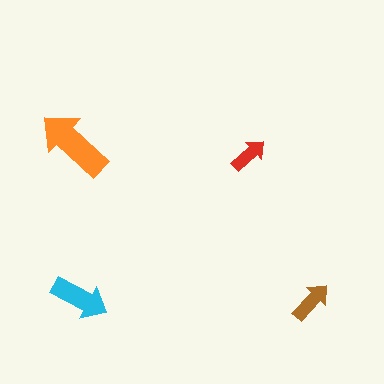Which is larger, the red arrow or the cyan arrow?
The cyan one.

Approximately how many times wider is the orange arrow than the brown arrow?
About 2 times wider.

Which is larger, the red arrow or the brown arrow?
The brown one.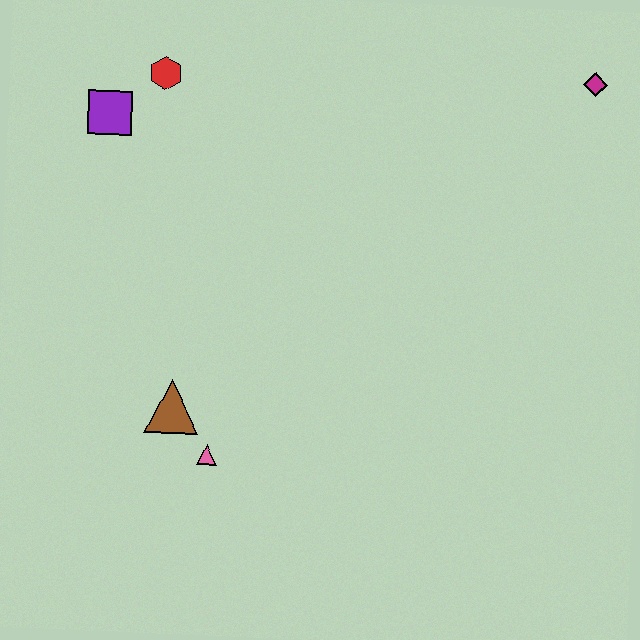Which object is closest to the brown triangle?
The pink triangle is closest to the brown triangle.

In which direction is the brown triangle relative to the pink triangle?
The brown triangle is above the pink triangle.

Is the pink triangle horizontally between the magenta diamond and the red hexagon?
Yes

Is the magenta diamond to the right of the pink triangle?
Yes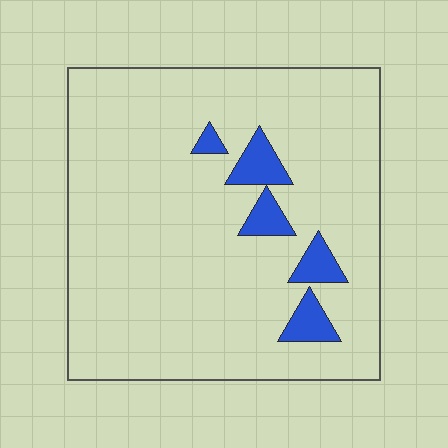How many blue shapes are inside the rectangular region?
5.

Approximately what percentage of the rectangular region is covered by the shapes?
Approximately 10%.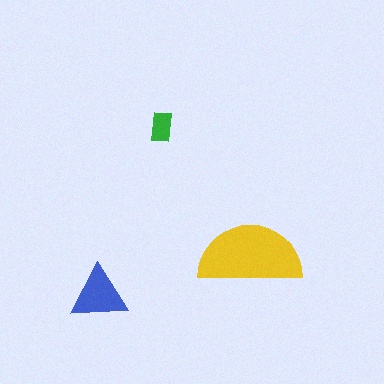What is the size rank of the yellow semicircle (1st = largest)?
1st.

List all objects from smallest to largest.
The green rectangle, the blue triangle, the yellow semicircle.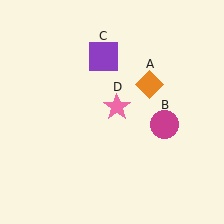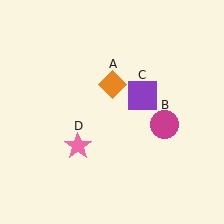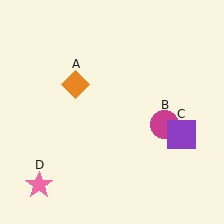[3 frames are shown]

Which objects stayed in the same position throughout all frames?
Magenta circle (object B) remained stationary.